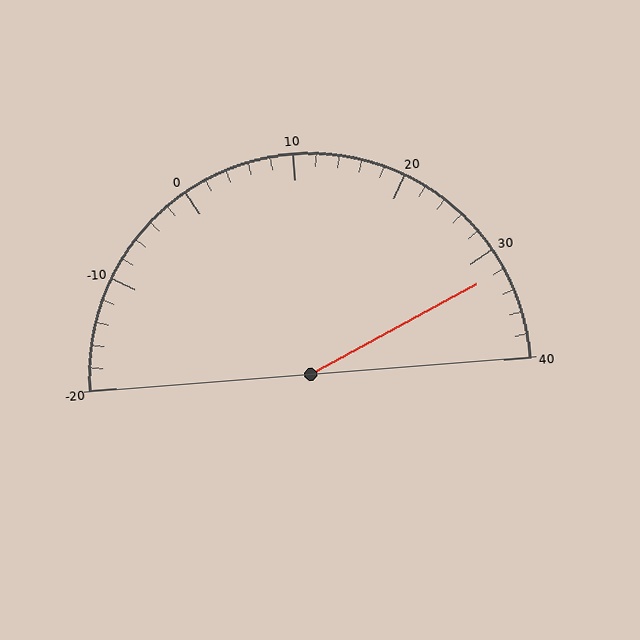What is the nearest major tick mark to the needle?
The nearest major tick mark is 30.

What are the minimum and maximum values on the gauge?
The gauge ranges from -20 to 40.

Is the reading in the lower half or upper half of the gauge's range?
The reading is in the upper half of the range (-20 to 40).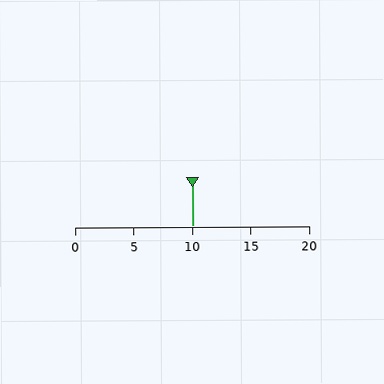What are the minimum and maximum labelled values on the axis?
The axis runs from 0 to 20.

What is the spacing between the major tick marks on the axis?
The major ticks are spaced 5 apart.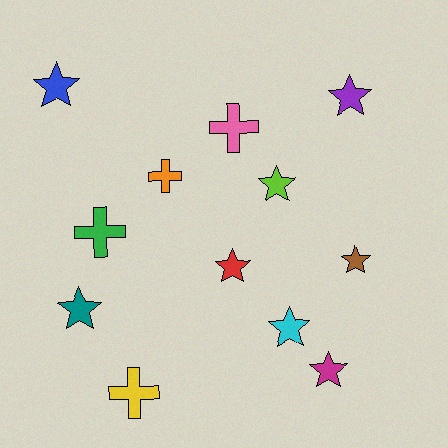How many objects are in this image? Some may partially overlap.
There are 12 objects.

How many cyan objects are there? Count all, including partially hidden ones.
There is 1 cyan object.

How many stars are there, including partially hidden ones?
There are 8 stars.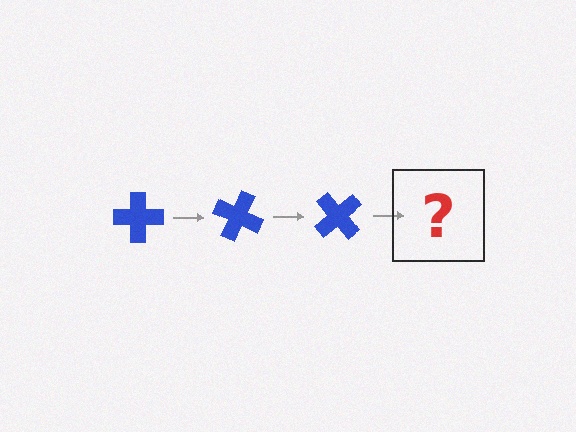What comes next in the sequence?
The next element should be a blue cross rotated 75 degrees.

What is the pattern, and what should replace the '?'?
The pattern is that the cross rotates 25 degrees each step. The '?' should be a blue cross rotated 75 degrees.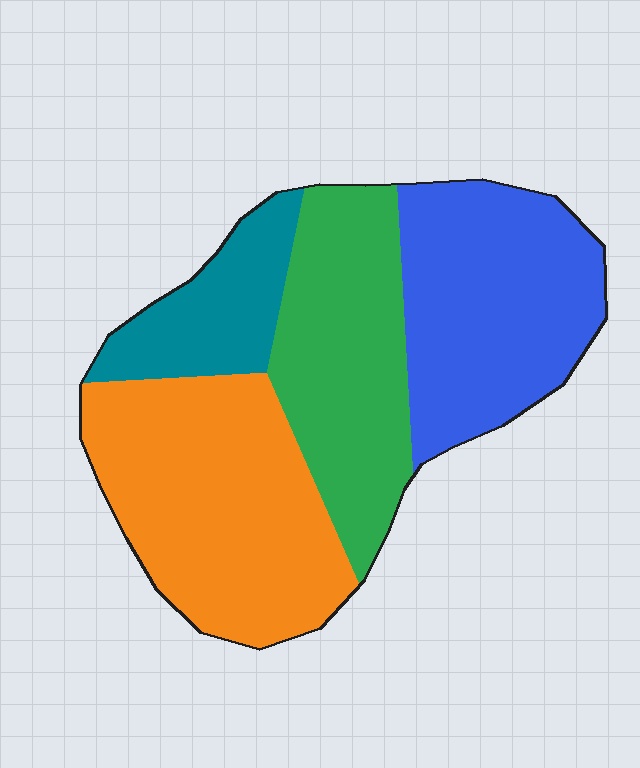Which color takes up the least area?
Teal, at roughly 15%.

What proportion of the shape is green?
Green covers 25% of the shape.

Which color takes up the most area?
Orange, at roughly 35%.